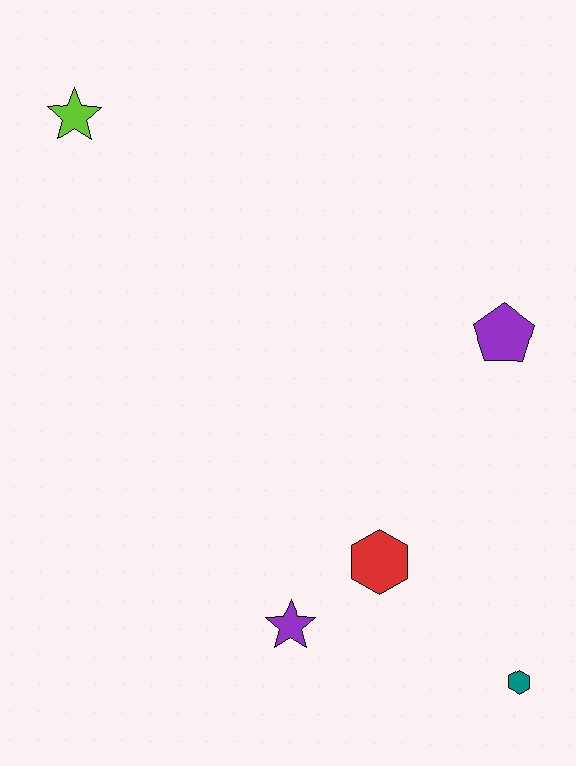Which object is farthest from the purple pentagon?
The lime star is farthest from the purple pentagon.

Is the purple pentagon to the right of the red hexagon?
Yes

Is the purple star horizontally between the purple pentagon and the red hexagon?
No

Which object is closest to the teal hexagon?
The red hexagon is closest to the teal hexagon.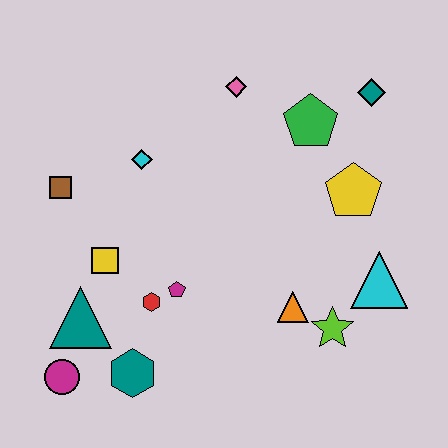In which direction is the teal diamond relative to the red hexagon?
The teal diamond is to the right of the red hexagon.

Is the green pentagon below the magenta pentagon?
No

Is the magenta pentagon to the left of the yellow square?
No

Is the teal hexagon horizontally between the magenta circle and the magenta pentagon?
Yes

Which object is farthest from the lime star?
The brown square is farthest from the lime star.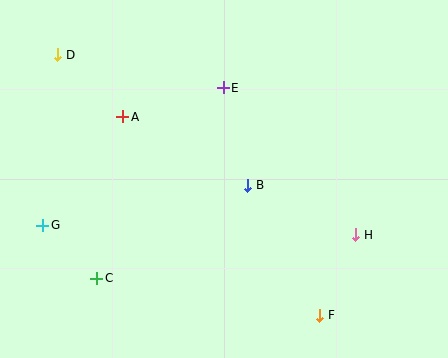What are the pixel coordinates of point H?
Point H is at (355, 235).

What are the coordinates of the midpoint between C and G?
The midpoint between C and G is at (70, 252).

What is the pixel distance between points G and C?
The distance between G and C is 76 pixels.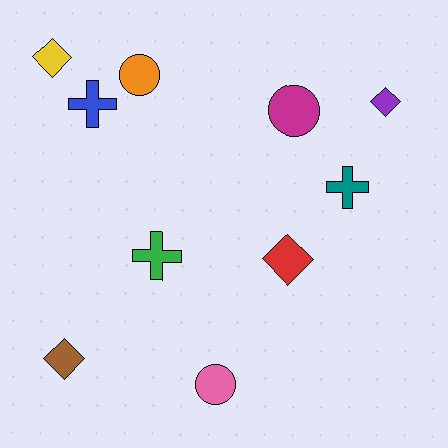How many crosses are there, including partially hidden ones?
There are 3 crosses.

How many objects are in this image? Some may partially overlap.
There are 10 objects.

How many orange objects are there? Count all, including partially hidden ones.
There is 1 orange object.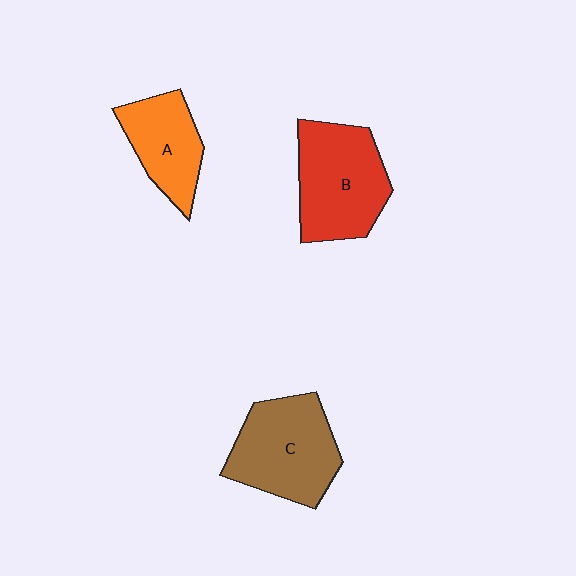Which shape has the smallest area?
Shape A (orange).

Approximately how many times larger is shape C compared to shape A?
Approximately 1.4 times.